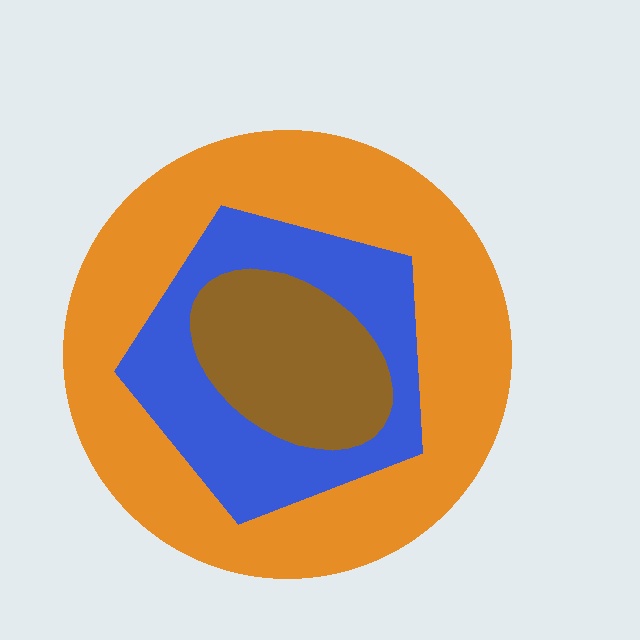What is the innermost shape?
The brown ellipse.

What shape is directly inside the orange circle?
The blue pentagon.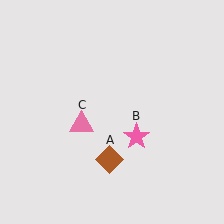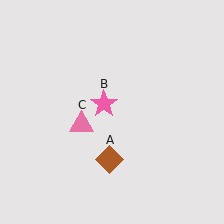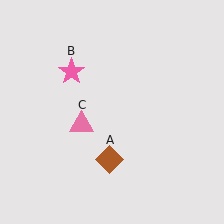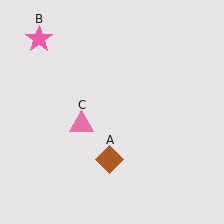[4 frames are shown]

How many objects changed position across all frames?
1 object changed position: pink star (object B).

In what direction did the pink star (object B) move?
The pink star (object B) moved up and to the left.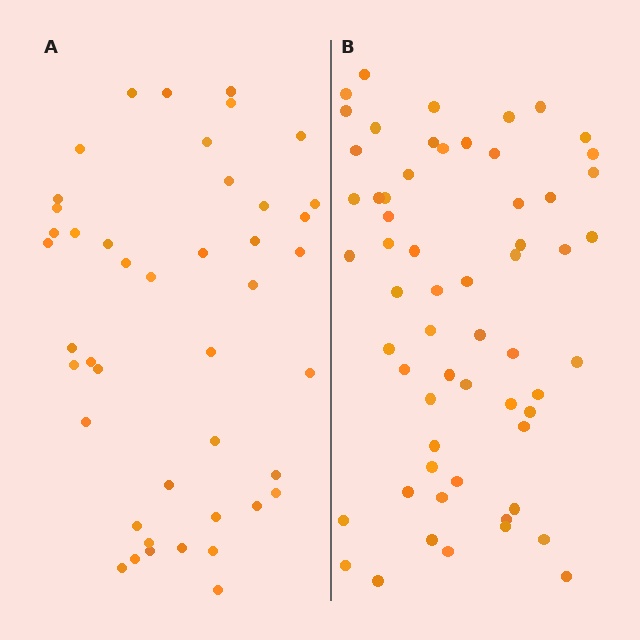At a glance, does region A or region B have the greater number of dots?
Region B (the right region) has more dots.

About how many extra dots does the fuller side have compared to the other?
Region B has approximately 15 more dots than region A.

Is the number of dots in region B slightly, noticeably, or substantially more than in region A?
Region B has noticeably more, but not dramatically so. The ratio is roughly 1.4 to 1.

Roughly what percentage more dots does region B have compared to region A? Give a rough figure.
About 35% more.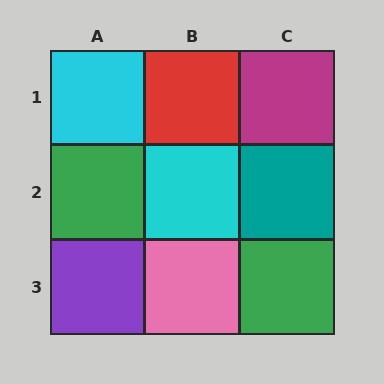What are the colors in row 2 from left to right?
Green, cyan, teal.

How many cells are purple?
1 cell is purple.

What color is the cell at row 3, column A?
Purple.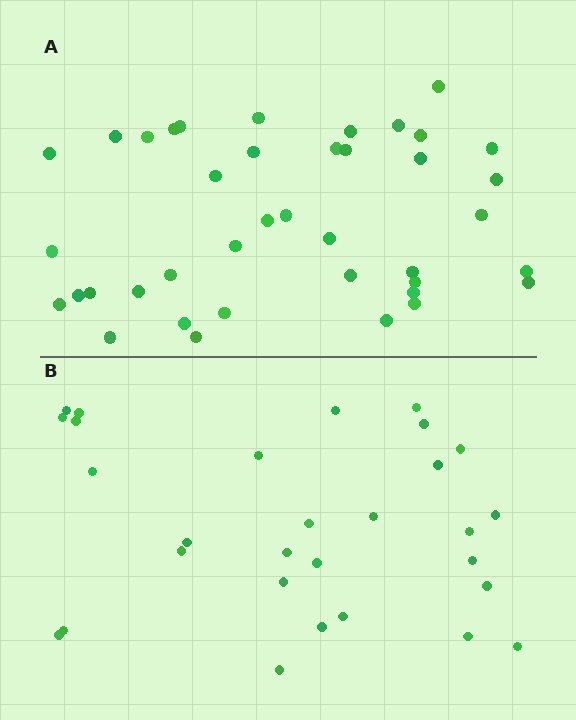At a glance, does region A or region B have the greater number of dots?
Region A (the top region) has more dots.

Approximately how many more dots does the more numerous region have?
Region A has roughly 12 or so more dots than region B.